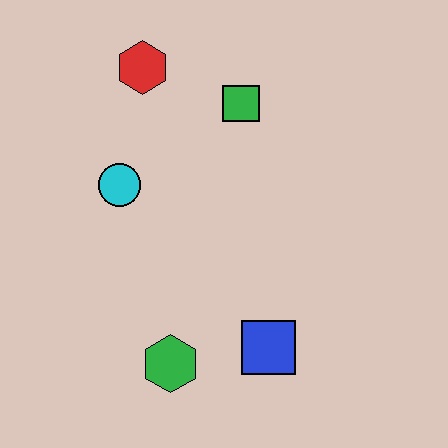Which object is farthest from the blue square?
The red hexagon is farthest from the blue square.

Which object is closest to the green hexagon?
The blue square is closest to the green hexagon.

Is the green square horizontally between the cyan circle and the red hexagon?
No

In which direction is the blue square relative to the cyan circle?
The blue square is below the cyan circle.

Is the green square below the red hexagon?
Yes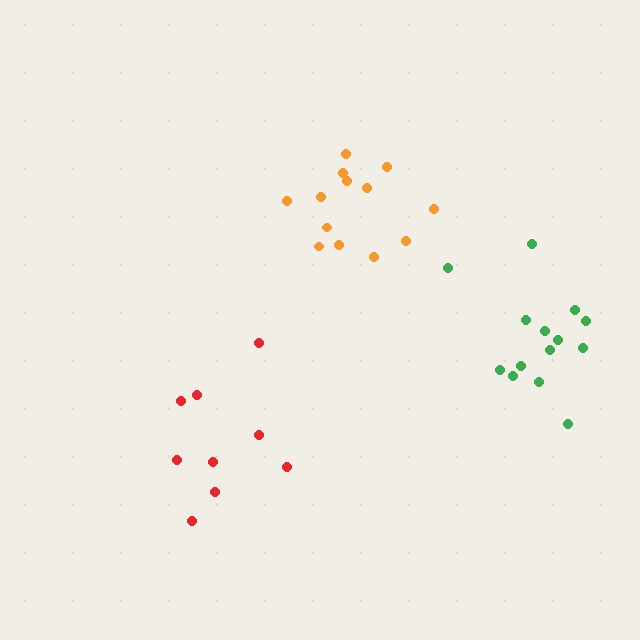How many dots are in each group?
Group 1: 13 dots, Group 2: 9 dots, Group 3: 14 dots (36 total).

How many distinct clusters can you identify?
There are 3 distinct clusters.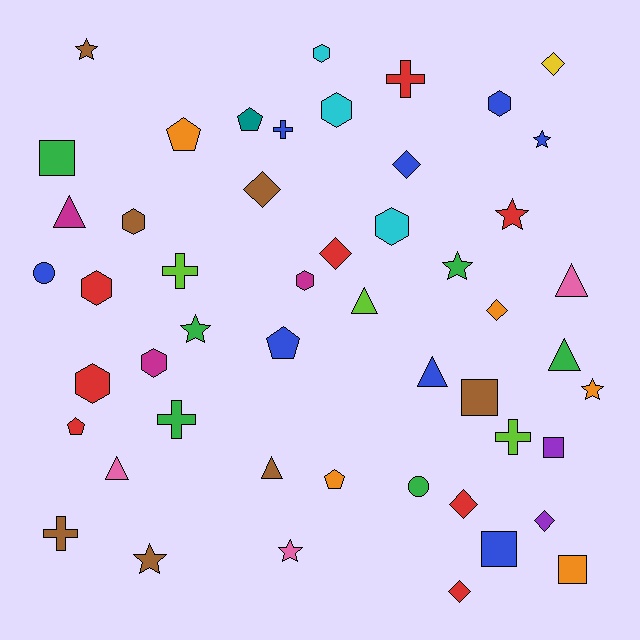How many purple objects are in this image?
There are 2 purple objects.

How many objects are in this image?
There are 50 objects.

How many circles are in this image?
There are 2 circles.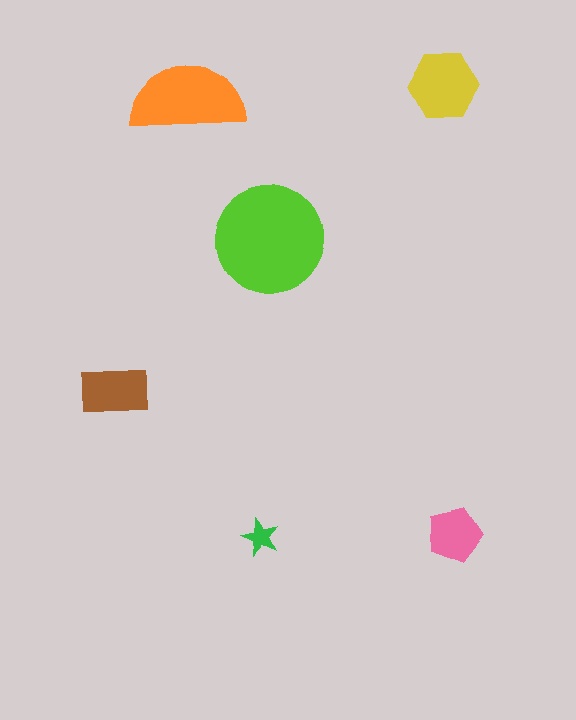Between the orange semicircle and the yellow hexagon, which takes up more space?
The orange semicircle.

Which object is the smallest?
The green star.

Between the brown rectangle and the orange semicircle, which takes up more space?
The orange semicircle.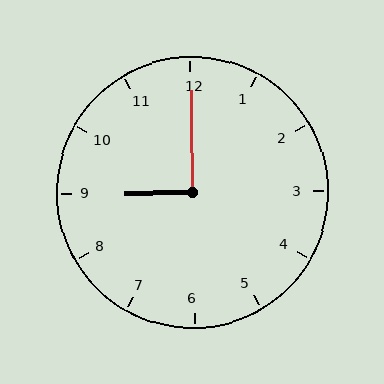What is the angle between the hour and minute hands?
Approximately 90 degrees.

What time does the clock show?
9:00.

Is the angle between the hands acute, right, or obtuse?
It is right.